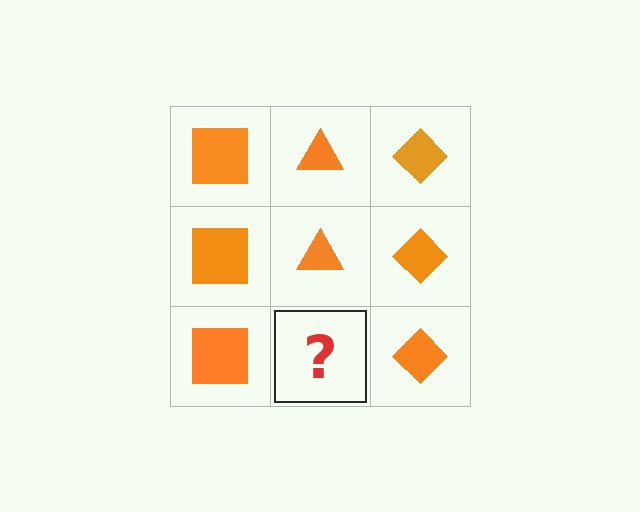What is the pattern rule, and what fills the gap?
The rule is that each column has a consistent shape. The gap should be filled with an orange triangle.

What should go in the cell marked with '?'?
The missing cell should contain an orange triangle.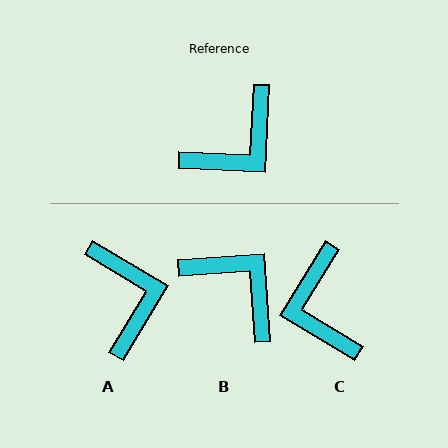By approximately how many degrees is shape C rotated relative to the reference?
Approximately 119 degrees clockwise.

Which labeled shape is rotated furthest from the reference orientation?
C, about 119 degrees away.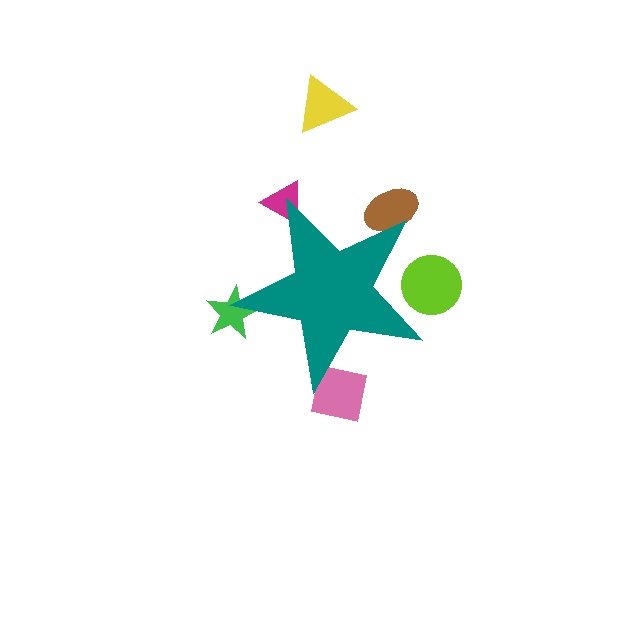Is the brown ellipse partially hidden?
Yes, the brown ellipse is partially hidden behind the teal star.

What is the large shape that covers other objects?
A teal star.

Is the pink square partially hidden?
Yes, the pink square is partially hidden behind the teal star.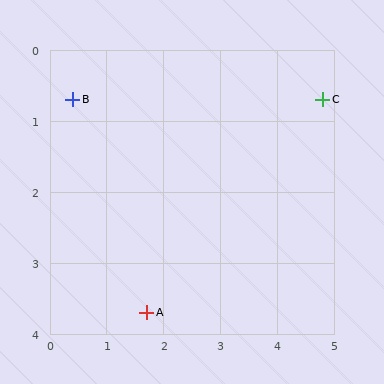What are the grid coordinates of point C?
Point C is at approximately (4.8, 0.7).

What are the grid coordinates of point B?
Point B is at approximately (0.4, 0.7).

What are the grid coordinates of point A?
Point A is at approximately (1.7, 3.7).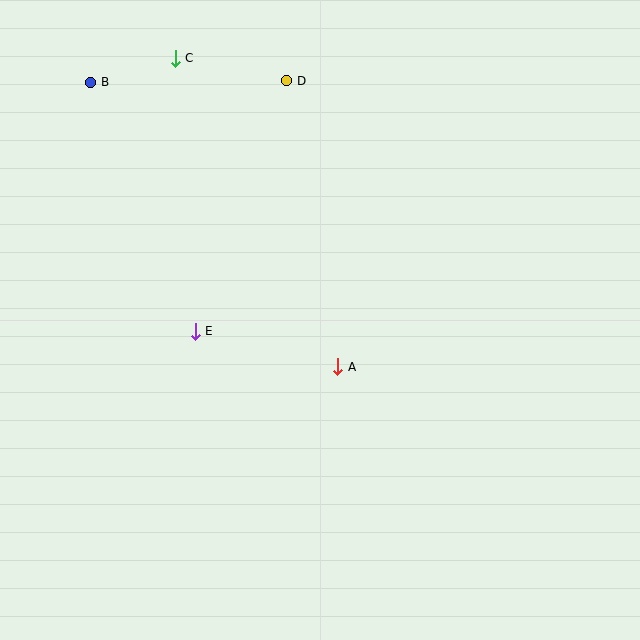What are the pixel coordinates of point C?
Point C is at (175, 58).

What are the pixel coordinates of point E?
Point E is at (195, 331).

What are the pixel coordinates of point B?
Point B is at (91, 82).